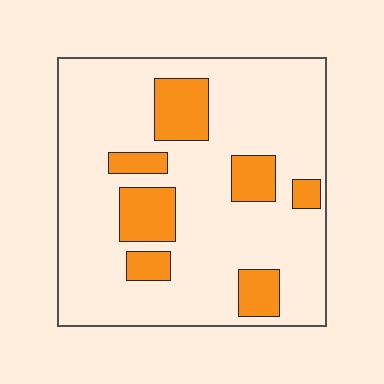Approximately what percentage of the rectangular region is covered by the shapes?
Approximately 20%.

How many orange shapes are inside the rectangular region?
7.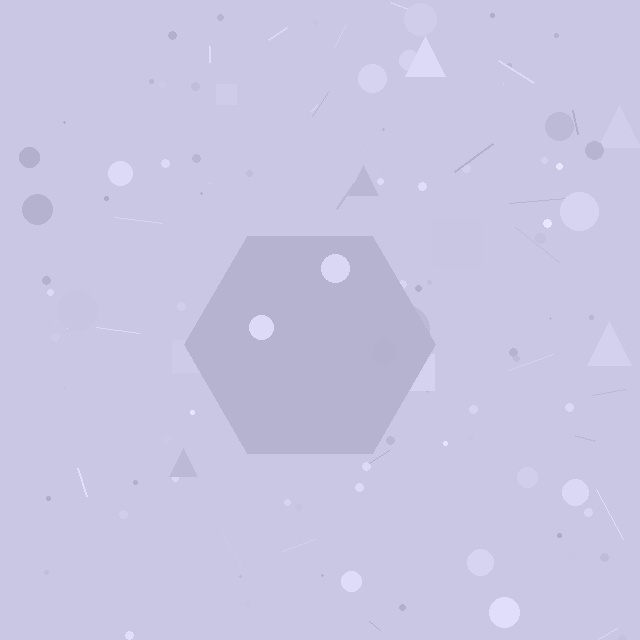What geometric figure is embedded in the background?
A hexagon is embedded in the background.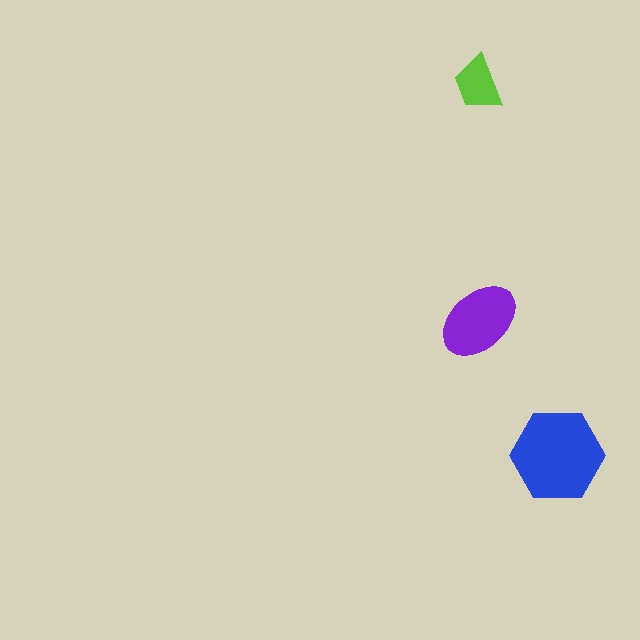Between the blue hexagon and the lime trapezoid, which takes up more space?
The blue hexagon.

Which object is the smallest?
The lime trapezoid.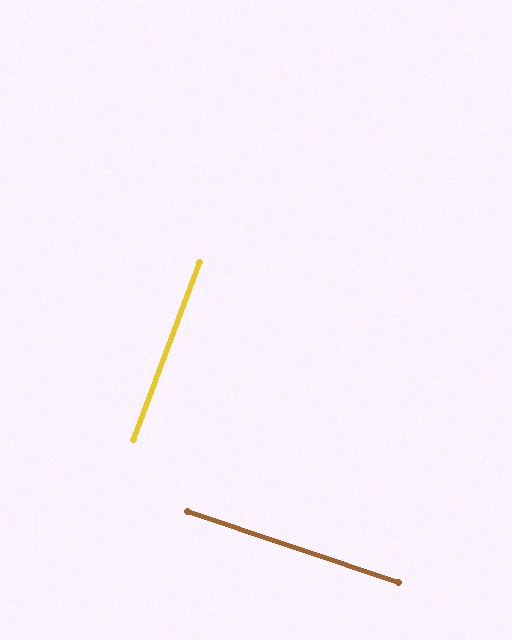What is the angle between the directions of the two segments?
Approximately 88 degrees.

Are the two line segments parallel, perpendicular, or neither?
Perpendicular — they meet at approximately 88°.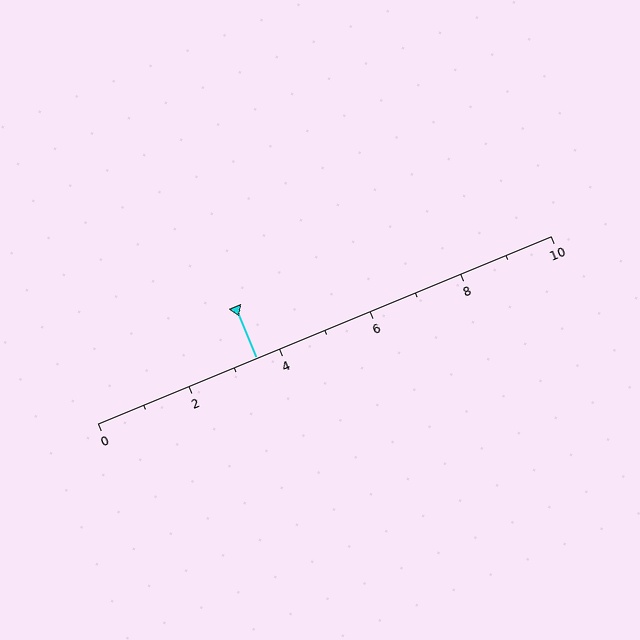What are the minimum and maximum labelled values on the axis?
The axis runs from 0 to 10.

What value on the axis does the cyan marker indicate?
The marker indicates approximately 3.5.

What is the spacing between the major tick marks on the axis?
The major ticks are spaced 2 apart.